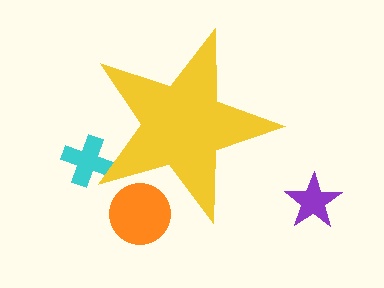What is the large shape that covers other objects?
A yellow star.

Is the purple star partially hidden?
No, the purple star is fully visible.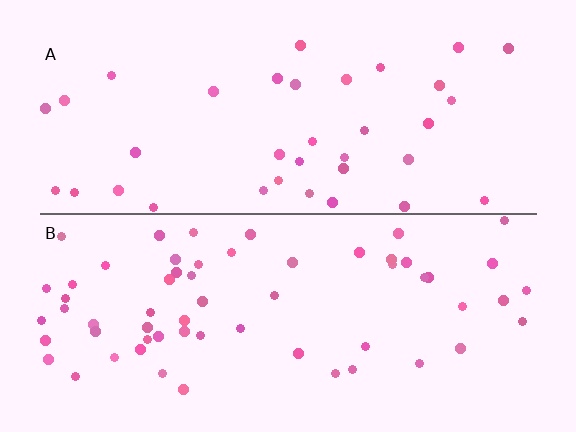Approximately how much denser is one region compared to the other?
Approximately 1.7× — region B over region A.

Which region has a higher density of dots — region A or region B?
B (the bottom).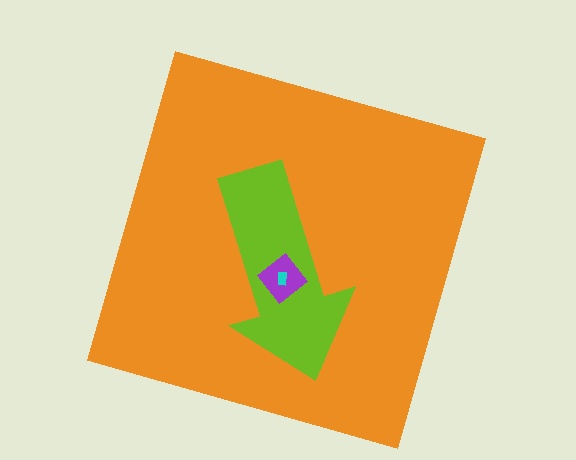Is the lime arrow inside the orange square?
Yes.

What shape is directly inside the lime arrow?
The purple diamond.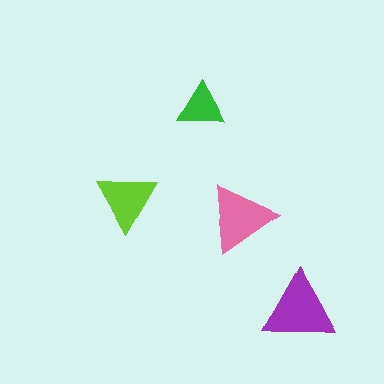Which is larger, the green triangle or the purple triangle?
The purple one.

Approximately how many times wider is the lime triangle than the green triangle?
About 1.5 times wider.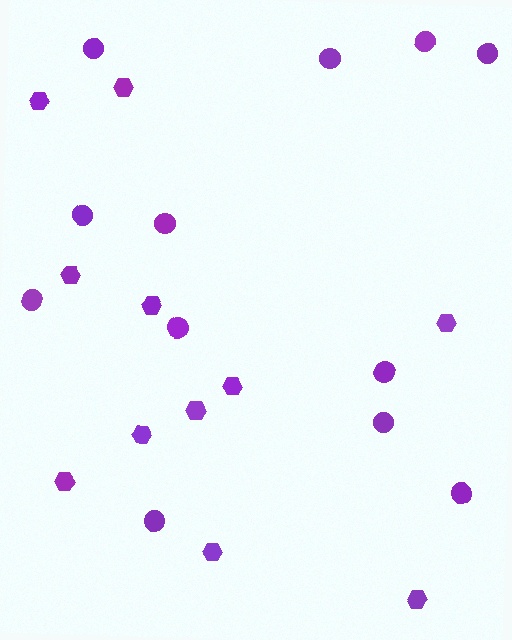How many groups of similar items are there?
There are 2 groups: one group of circles (12) and one group of hexagons (11).